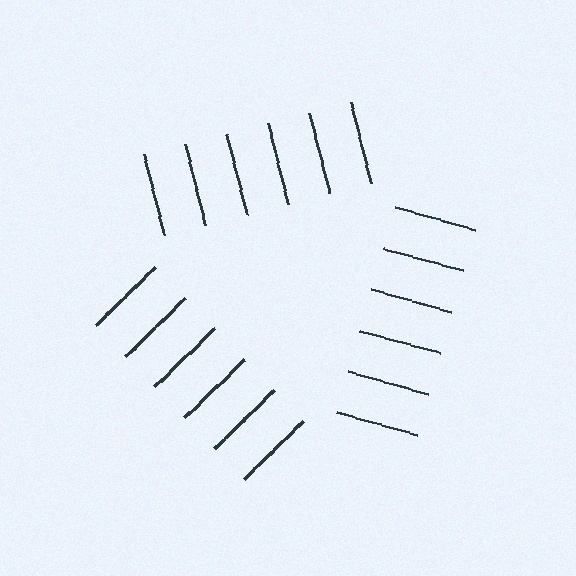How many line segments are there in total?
18 — 6 along each of the 3 edges.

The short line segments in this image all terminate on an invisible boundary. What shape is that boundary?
An illusory triangle — the line segments terminate on its edges but no continuous stroke is drawn.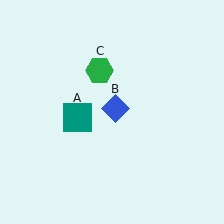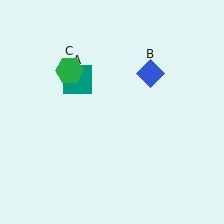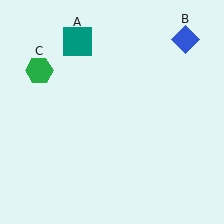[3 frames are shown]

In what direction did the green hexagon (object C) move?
The green hexagon (object C) moved left.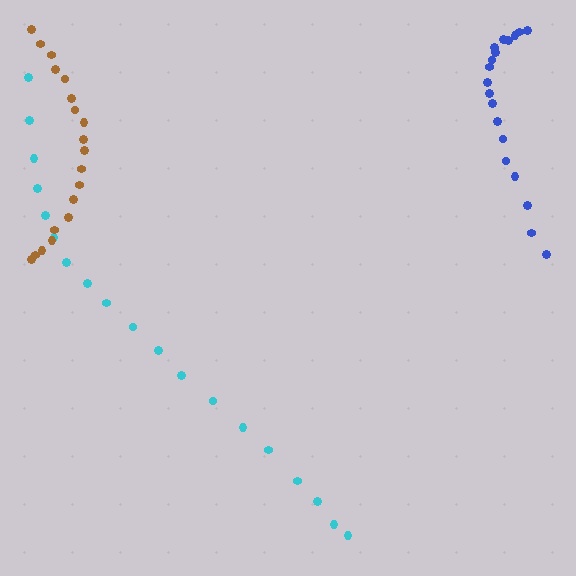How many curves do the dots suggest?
There are 3 distinct paths.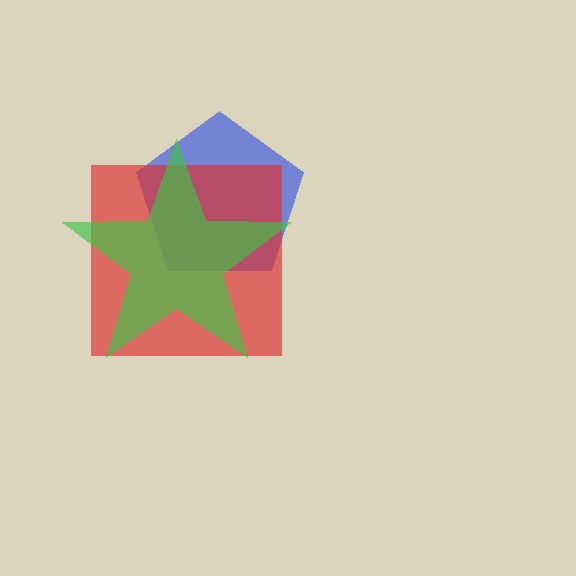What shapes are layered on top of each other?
The layered shapes are: a blue pentagon, a red square, a green star.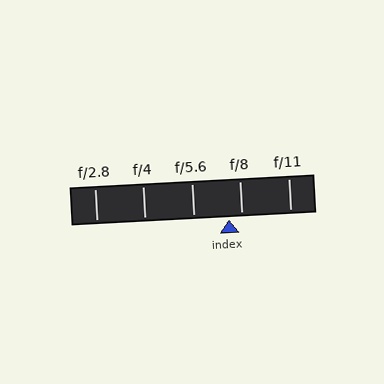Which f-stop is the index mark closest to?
The index mark is closest to f/8.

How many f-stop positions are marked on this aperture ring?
There are 5 f-stop positions marked.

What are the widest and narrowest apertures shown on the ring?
The widest aperture shown is f/2.8 and the narrowest is f/11.